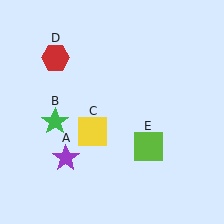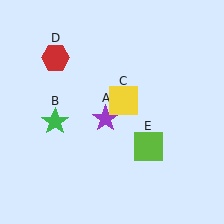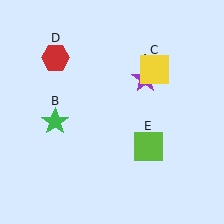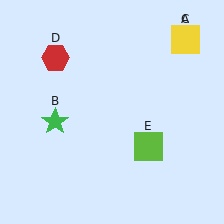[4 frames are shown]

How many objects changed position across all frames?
2 objects changed position: purple star (object A), yellow square (object C).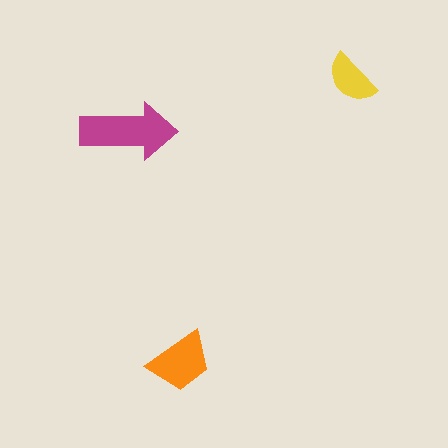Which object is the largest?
The magenta arrow.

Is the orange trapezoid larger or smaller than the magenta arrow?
Smaller.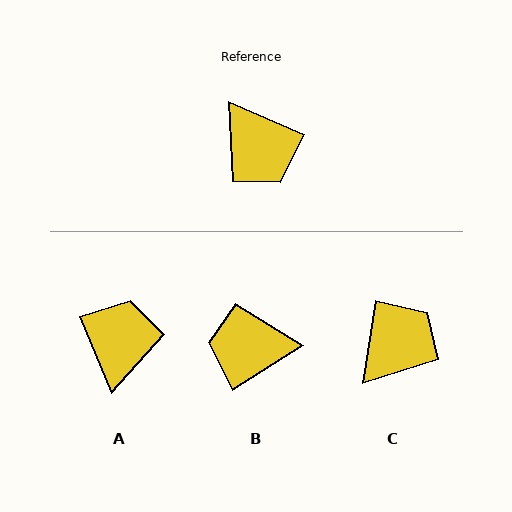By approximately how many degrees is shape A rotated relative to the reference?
Approximately 135 degrees counter-clockwise.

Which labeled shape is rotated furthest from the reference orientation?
A, about 135 degrees away.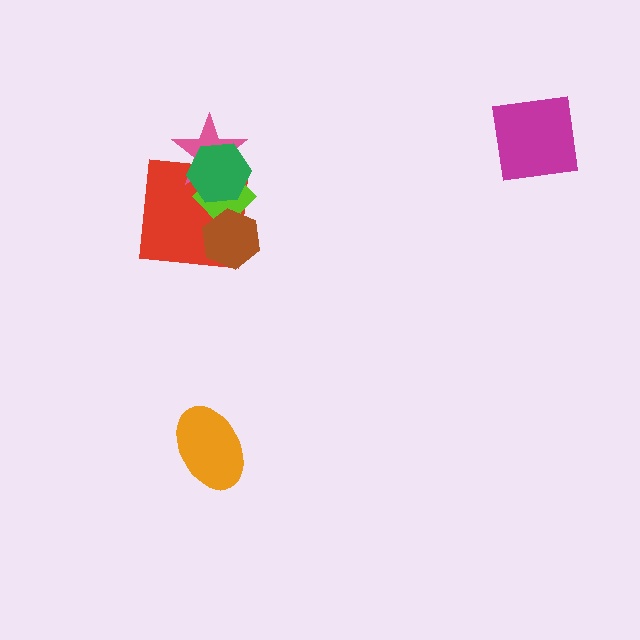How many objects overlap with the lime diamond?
4 objects overlap with the lime diamond.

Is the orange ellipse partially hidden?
No, no other shape covers it.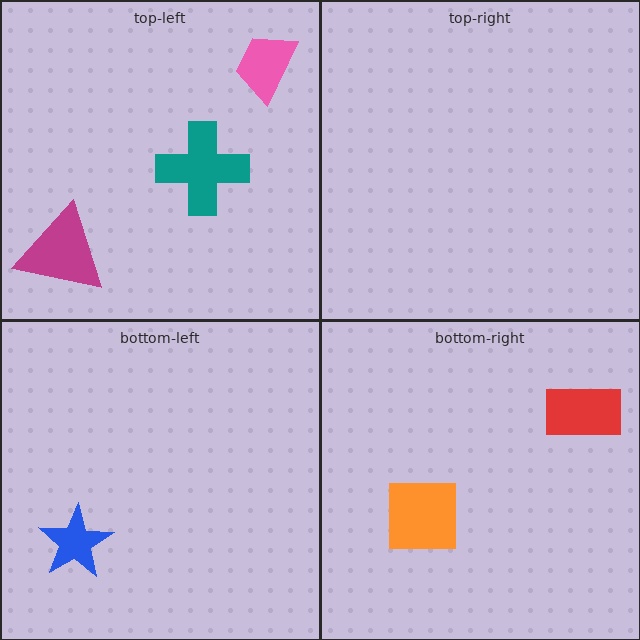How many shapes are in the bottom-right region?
2.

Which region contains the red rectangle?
The bottom-right region.